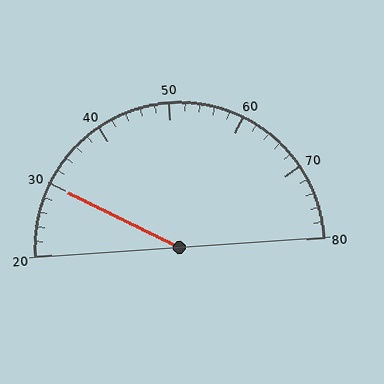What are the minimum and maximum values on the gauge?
The gauge ranges from 20 to 80.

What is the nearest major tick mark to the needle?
The nearest major tick mark is 30.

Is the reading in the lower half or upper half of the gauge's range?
The reading is in the lower half of the range (20 to 80).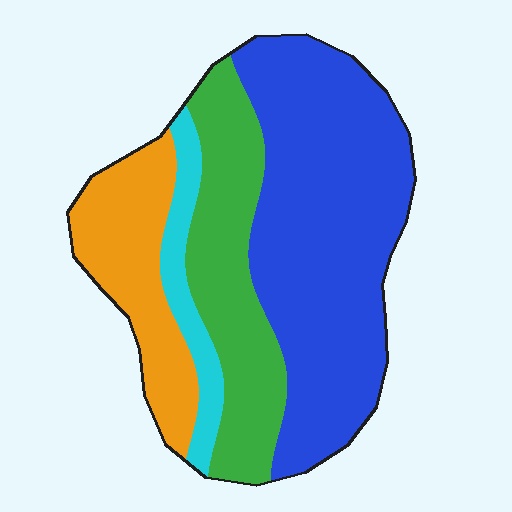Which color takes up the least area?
Cyan, at roughly 10%.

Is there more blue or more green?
Blue.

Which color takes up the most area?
Blue, at roughly 50%.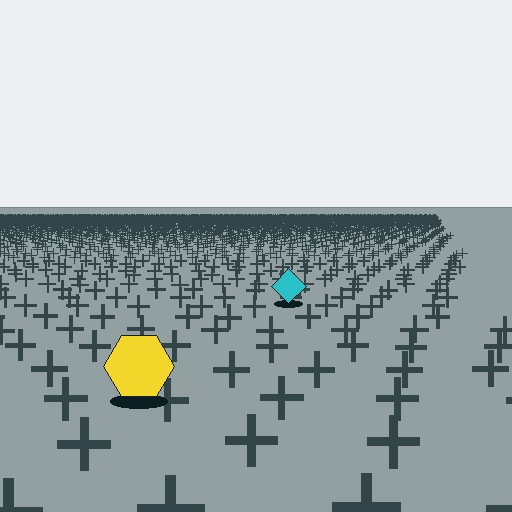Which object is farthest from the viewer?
The cyan diamond is farthest from the viewer. It appears smaller and the ground texture around it is denser.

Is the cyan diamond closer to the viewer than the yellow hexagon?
No. The yellow hexagon is closer — you can tell from the texture gradient: the ground texture is coarser near it.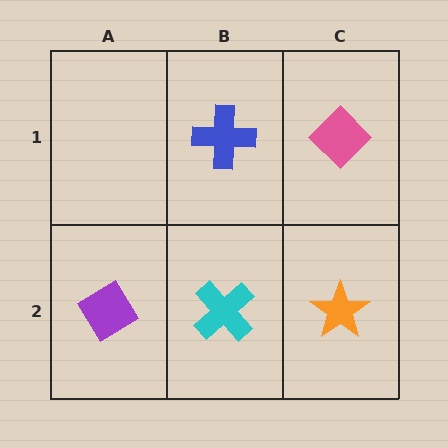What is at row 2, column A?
A purple diamond.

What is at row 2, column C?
An orange star.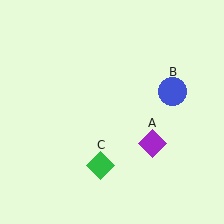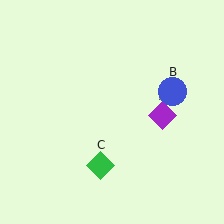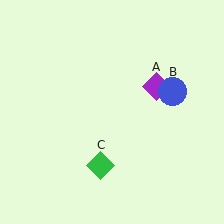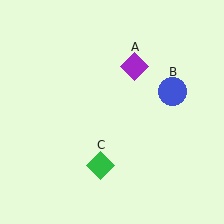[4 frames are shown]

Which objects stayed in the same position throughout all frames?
Blue circle (object B) and green diamond (object C) remained stationary.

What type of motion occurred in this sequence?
The purple diamond (object A) rotated counterclockwise around the center of the scene.